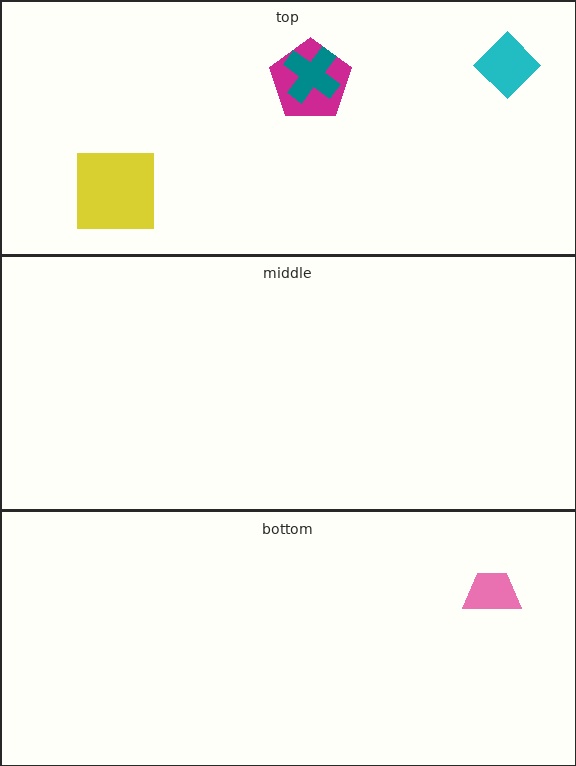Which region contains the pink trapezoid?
The bottom region.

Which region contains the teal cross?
The top region.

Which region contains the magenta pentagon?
The top region.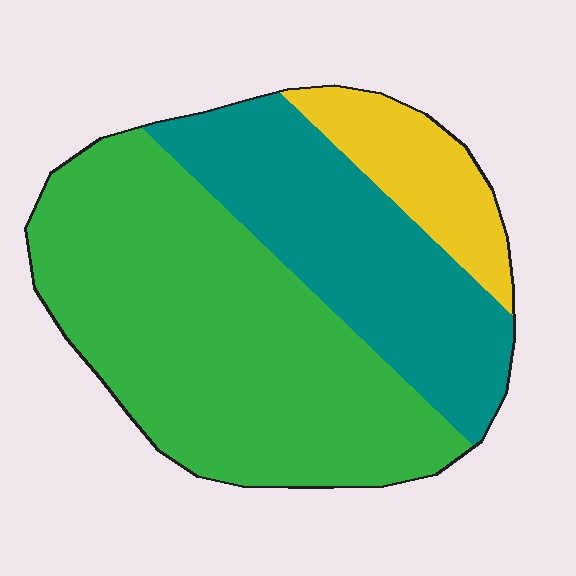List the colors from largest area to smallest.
From largest to smallest: green, teal, yellow.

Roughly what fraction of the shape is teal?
Teal covers 32% of the shape.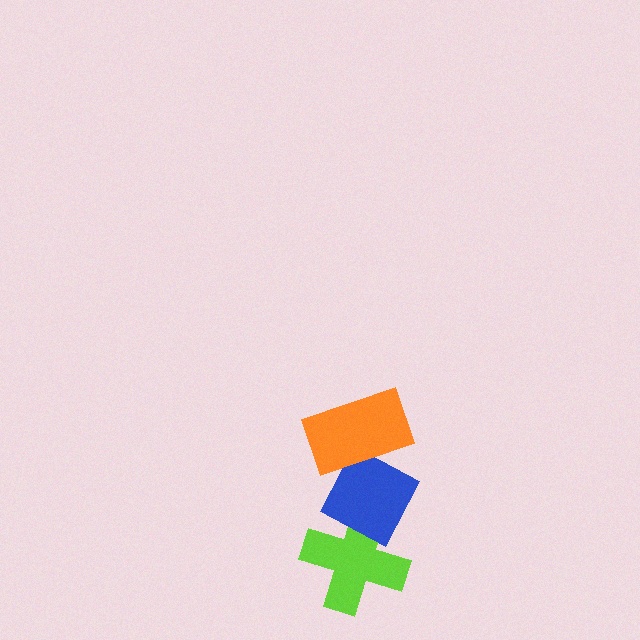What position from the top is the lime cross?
The lime cross is 3rd from the top.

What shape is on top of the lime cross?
The blue diamond is on top of the lime cross.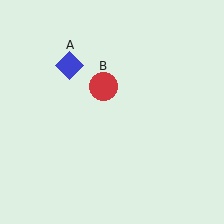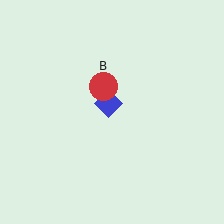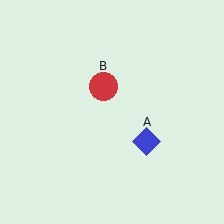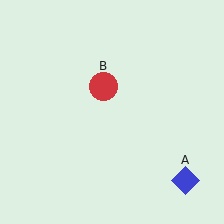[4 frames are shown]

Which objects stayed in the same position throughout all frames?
Red circle (object B) remained stationary.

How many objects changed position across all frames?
1 object changed position: blue diamond (object A).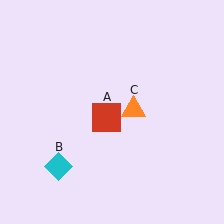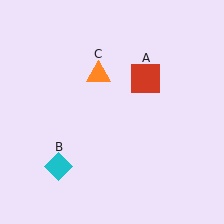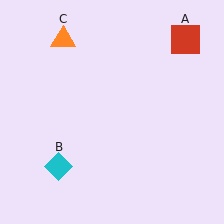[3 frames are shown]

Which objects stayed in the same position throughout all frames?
Cyan diamond (object B) remained stationary.